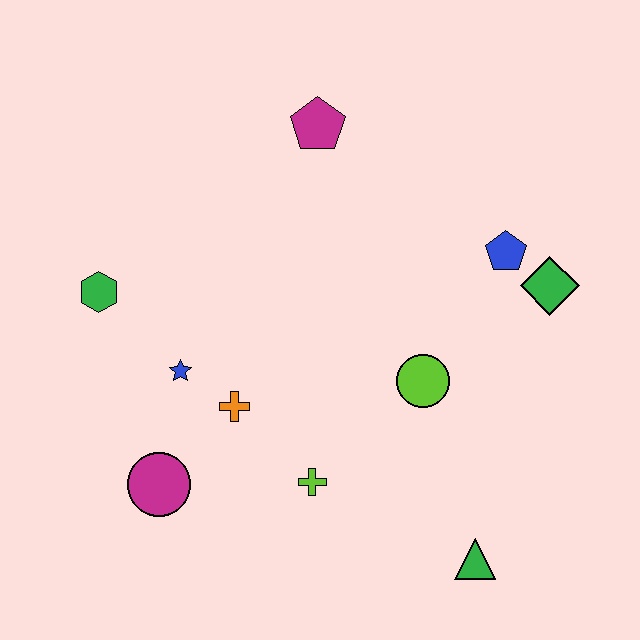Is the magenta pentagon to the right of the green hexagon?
Yes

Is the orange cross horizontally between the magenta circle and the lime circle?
Yes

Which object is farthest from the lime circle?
The green hexagon is farthest from the lime circle.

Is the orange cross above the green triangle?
Yes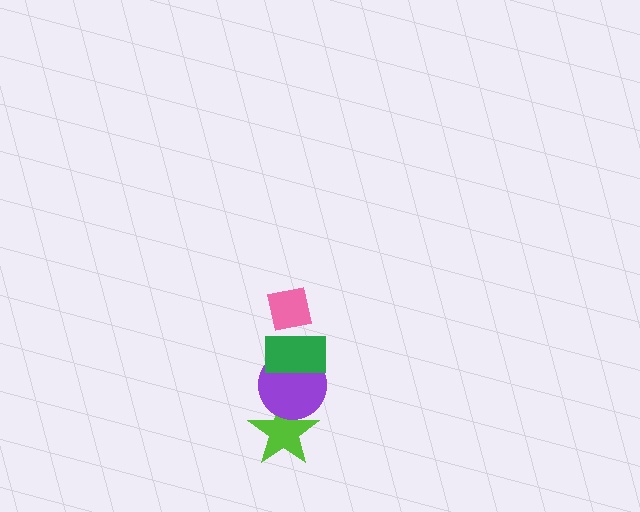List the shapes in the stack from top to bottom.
From top to bottom: the pink square, the green rectangle, the purple circle, the lime star.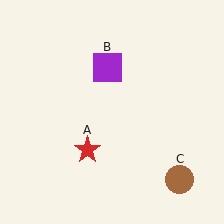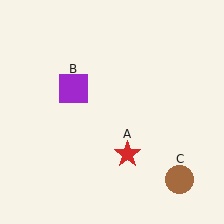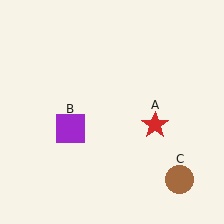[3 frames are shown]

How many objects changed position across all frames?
2 objects changed position: red star (object A), purple square (object B).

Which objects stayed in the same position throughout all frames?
Brown circle (object C) remained stationary.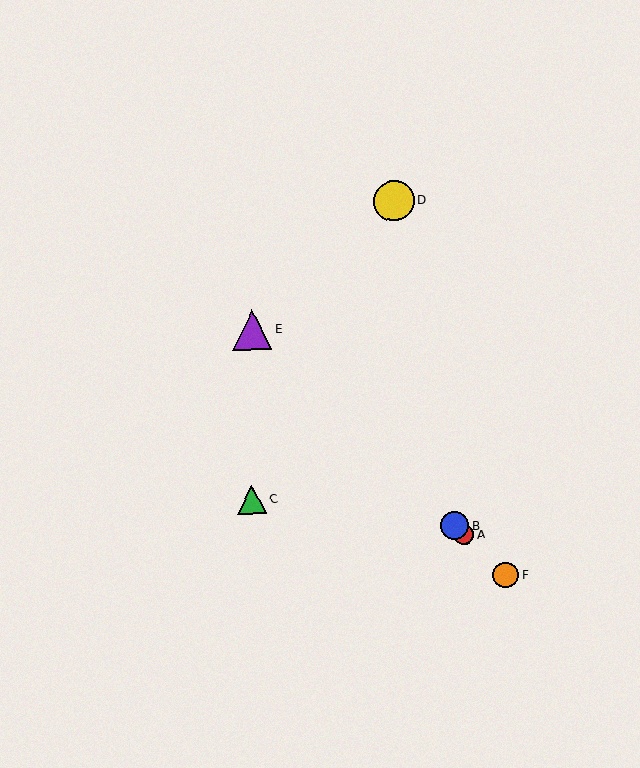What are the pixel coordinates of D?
Object D is at (394, 201).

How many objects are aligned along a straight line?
4 objects (A, B, E, F) are aligned along a straight line.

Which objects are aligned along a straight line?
Objects A, B, E, F are aligned along a straight line.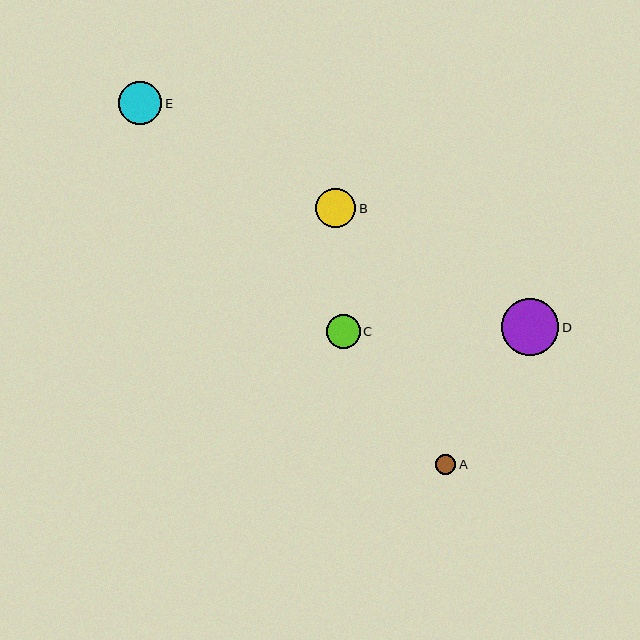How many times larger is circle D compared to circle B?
Circle D is approximately 1.4 times the size of circle B.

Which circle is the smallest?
Circle A is the smallest with a size of approximately 20 pixels.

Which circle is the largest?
Circle D is the largest with a size of approximately 57 pixels.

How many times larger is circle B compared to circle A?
Circle B is approximately 2.0 times the size of circle A.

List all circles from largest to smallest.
From largest to smallest: D, E, B, C, A.